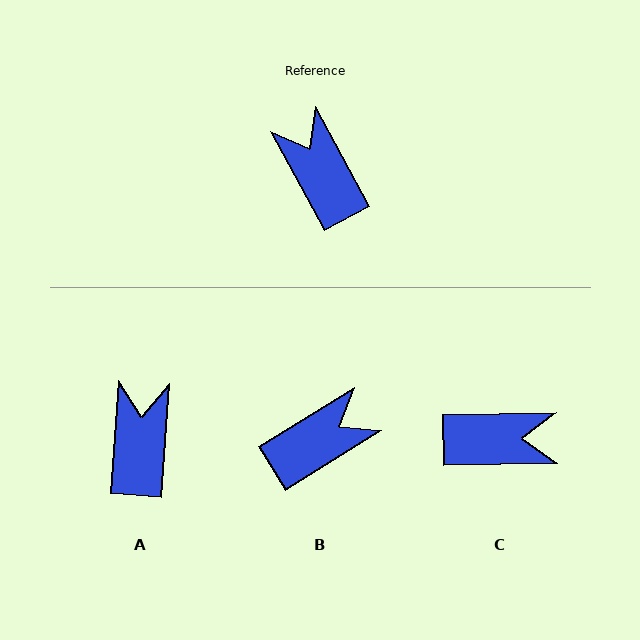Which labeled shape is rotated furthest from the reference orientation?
C, about 118 degrees away.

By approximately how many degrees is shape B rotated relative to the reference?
Approximately 87 degrees clockwise.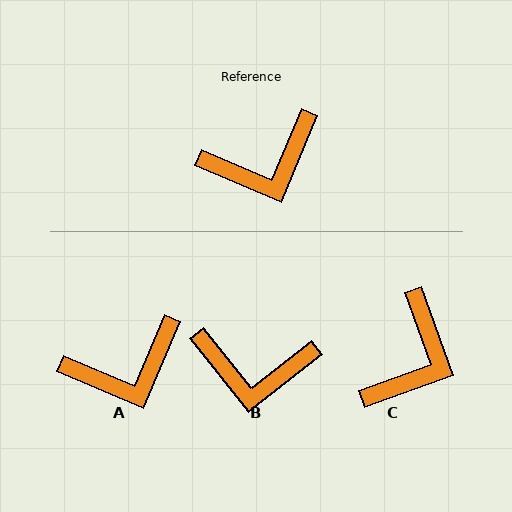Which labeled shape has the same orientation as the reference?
A.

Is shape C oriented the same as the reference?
No, it is off by about 43 degrees.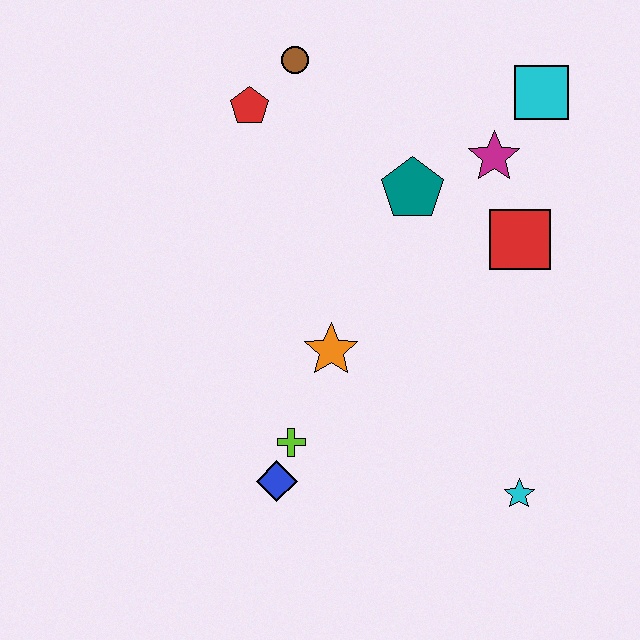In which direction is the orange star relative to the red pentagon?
The orange star is below the red pentagon.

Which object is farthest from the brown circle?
The cyan star is farthest from the brown circle.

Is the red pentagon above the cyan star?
Yes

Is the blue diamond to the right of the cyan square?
No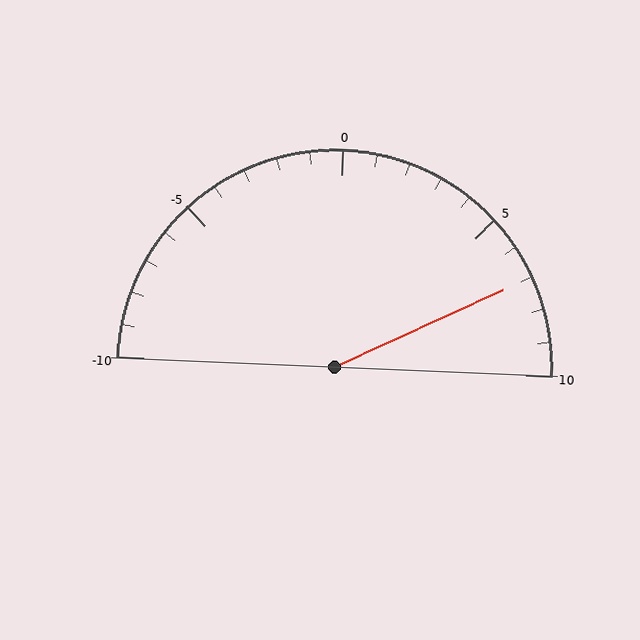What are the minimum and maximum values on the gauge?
The gauge ranges from -10 to 10.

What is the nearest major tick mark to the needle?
The nearest major tick mark is 5.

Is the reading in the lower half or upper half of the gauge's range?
The reading is in the upper half of the range (-10 to 10).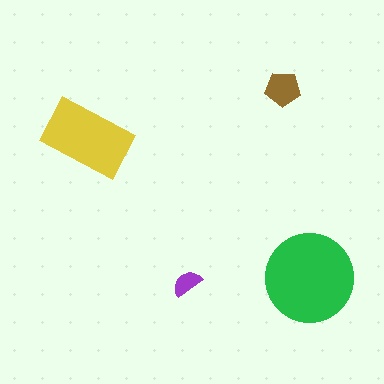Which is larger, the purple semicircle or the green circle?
The green circle.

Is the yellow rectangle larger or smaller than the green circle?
Smaller.